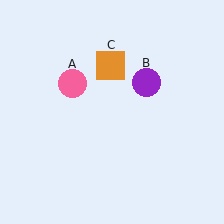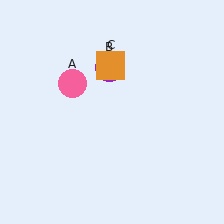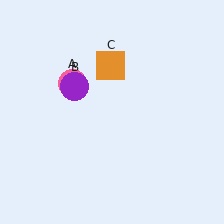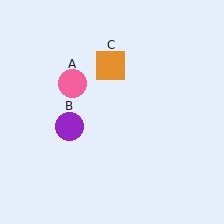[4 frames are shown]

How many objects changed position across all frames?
1 object changed position: purple circle (object B).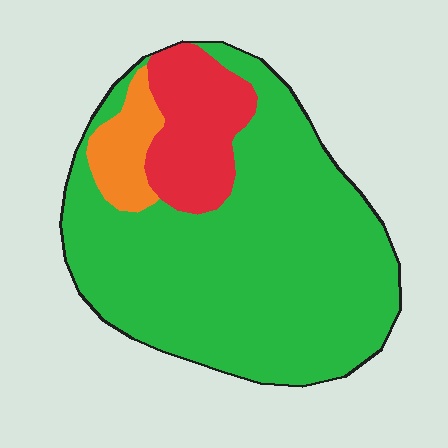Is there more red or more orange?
Red.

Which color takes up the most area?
Green, at roughly 75%.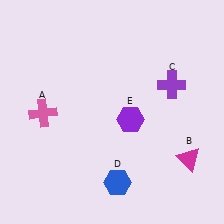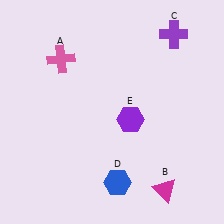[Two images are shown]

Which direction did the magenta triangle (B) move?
The magenta triangle (B) moved down.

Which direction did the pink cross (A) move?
The pink cross (A) moved up.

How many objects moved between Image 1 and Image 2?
3 objects moved between the two images.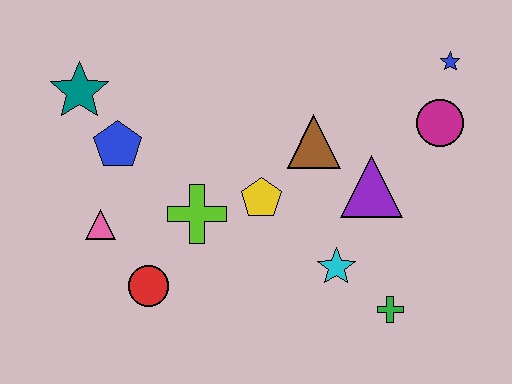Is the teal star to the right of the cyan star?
No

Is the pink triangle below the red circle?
No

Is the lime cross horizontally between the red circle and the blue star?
Yes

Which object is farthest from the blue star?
The pink triangle is farthest from the blue star.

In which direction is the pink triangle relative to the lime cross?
The pink triangle is to the left of the lime cross.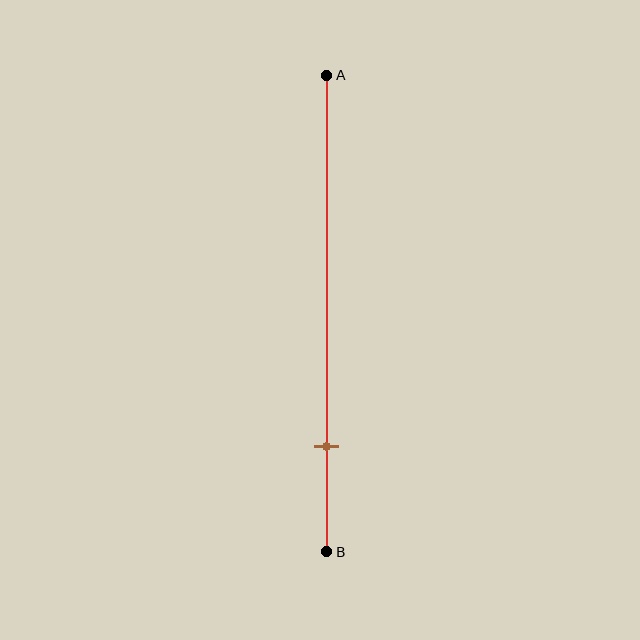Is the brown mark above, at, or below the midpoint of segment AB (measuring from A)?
The brown mark is below the midpoint of segment AB.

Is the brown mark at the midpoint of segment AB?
No, the mark is at about 80% from A, not at the 50% midpoint.